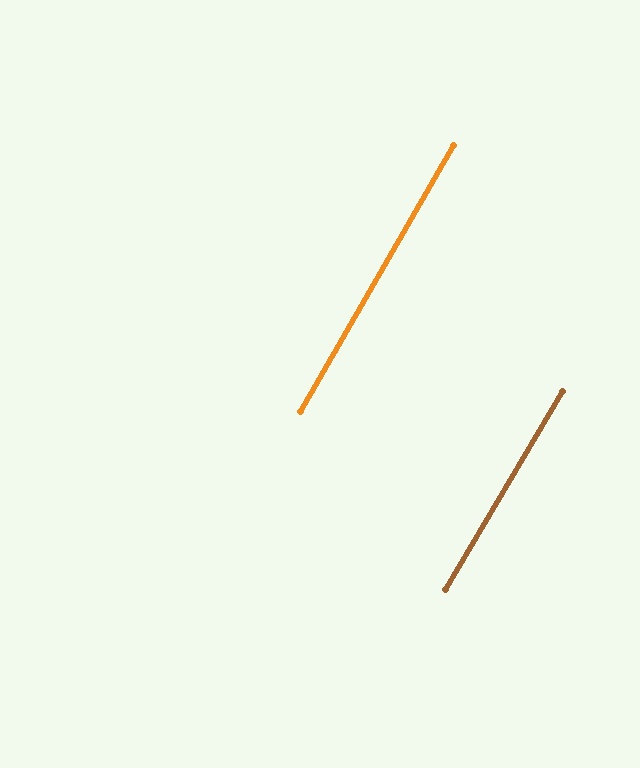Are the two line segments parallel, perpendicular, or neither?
Parallel — their directions differ by only 0.6°.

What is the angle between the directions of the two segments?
Approximately 1 degree.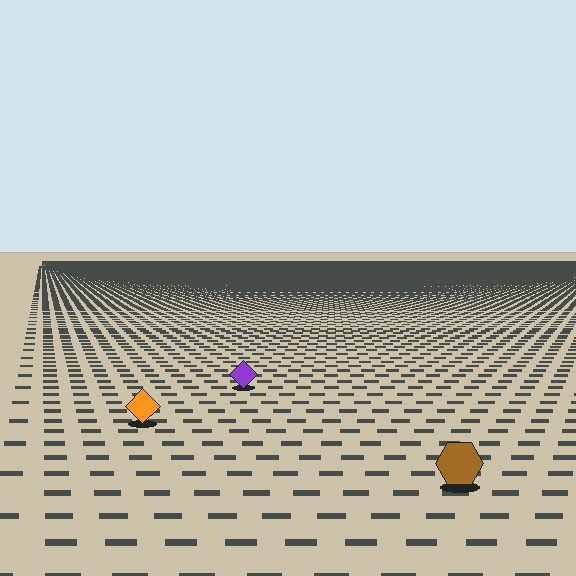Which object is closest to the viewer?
The brown hexagon is closest. The texture marks near it are larger and more spread out.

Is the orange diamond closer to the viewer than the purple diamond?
Yes. The orange diamond is closer — you can tell from the texture gradient: the ground texture is coarser near it.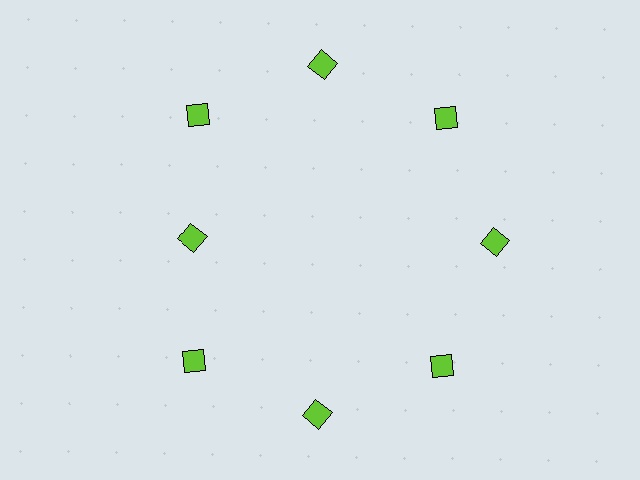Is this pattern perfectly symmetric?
No. The 8 lime squares are arranged in a ring, but one element near the 9 o'clock position is pulled inward toward the center, breaking the 8-fold rotational symmetry.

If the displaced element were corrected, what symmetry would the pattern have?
It would have 8-fold rotational symmetry — the pattern would map onto itself every 45 degrees.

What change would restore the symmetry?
The symmetry would be restored by moving it outward, back onto the ring so that all 8 squares sit at equal angles and equal distance from the center.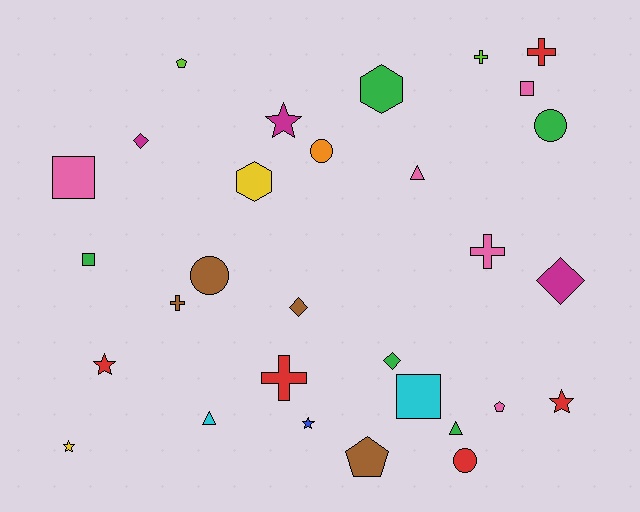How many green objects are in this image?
There are 5 green objects.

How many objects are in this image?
There are 30 objects.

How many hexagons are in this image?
There are 2 hexagons.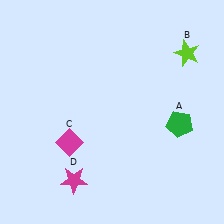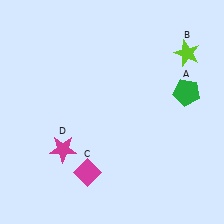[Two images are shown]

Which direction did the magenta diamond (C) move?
The magenta diamond (C) moved down.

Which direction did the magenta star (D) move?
The magenta star (D) moved up.